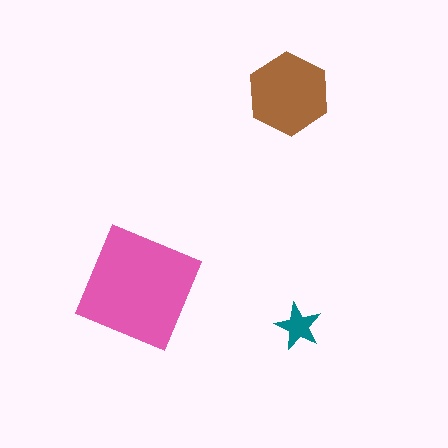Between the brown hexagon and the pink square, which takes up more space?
The pink square.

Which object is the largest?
The pink square.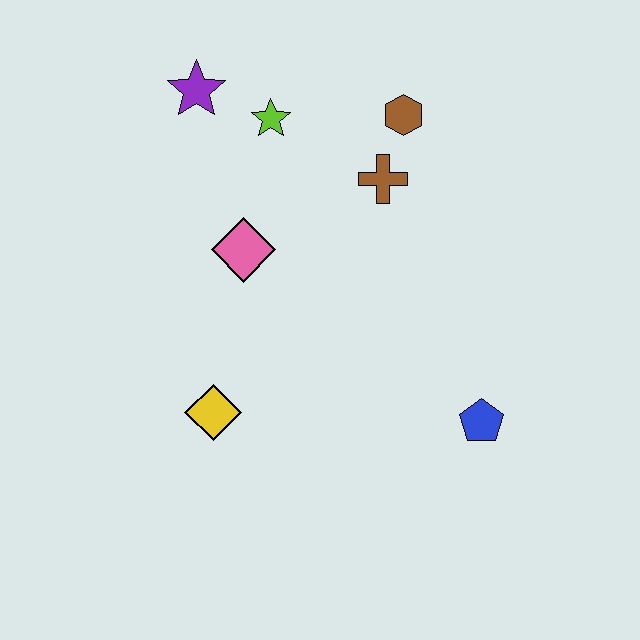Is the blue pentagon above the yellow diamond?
No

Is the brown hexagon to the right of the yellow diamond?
Yes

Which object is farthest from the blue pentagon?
The purple star is farthest from the blue pentagon.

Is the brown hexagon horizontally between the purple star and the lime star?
No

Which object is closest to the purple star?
The lime star is closest to the purple star.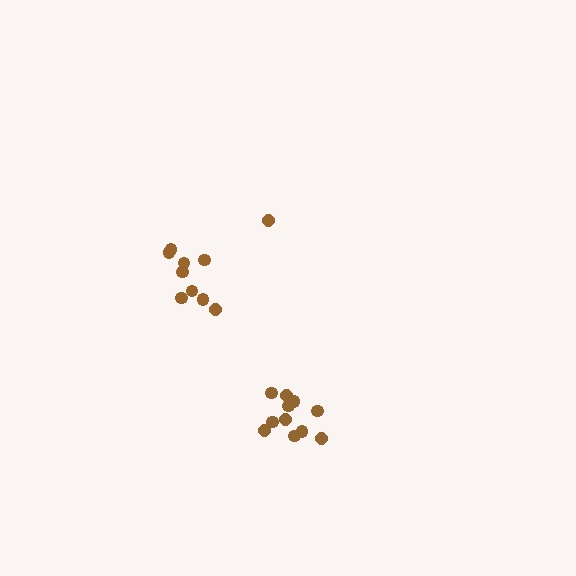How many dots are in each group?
Group 1: 10 dots, Group 2: 11 dots (21 total).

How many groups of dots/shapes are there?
There are 2 groups.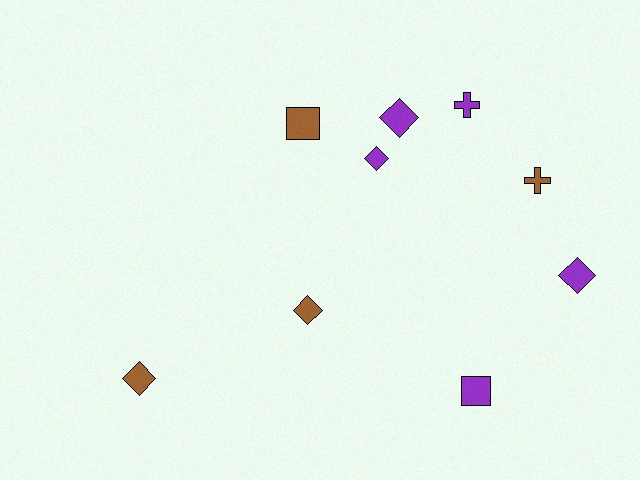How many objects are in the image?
There are 9 objects.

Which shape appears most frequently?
Diamond, with 5 objects.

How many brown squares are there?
There is 1 brown square.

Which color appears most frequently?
Purple, with 5 objects.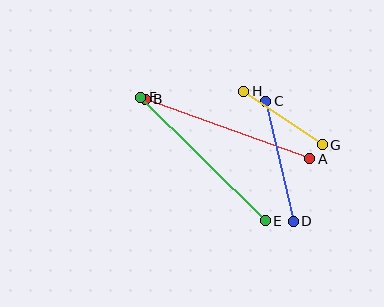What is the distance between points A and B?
The distance is approximately 175 pixels.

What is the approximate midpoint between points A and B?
The midpoint is at approximately (227, 129) pixels.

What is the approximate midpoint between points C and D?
The midpoint is at approximately (279, 161) pixels.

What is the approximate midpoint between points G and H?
The midpoint is at approximately (283, 118) pixels.